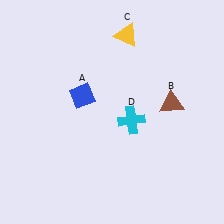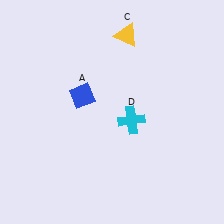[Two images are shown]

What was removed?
The brown triangle (B) was removed in Image 2.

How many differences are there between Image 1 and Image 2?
There is 1 difference between the two images.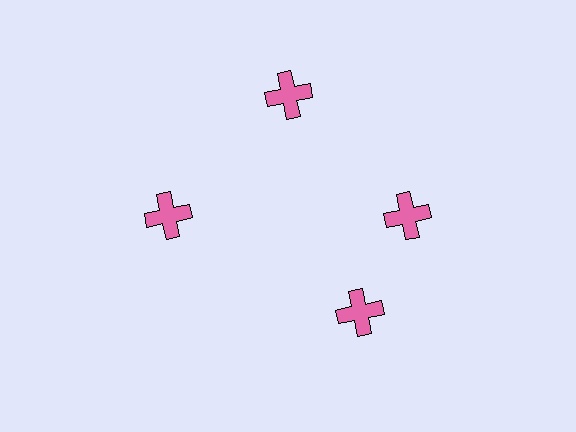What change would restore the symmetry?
The symmetry would be restored by rotating it back into even spacing with its neighbors so that all 4 crosses sit at equal angles and equal distance from the center.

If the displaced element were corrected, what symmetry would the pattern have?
It would have 4-fold rotational symmetry — the pattern would map onto itself every 90 degrees.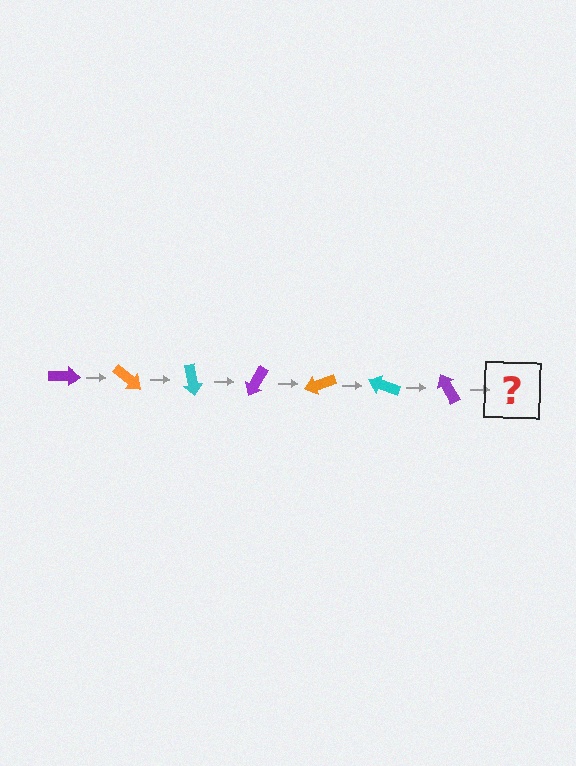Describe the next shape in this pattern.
It should be an orange arrow, rotated 280 degrees from the start.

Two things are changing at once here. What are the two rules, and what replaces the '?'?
The two rules are that it rotates 40 degrees each step and the color cycles through purple, orange, and cyan. The '?' should be an orange arrow, rotated 280 degrees from the start.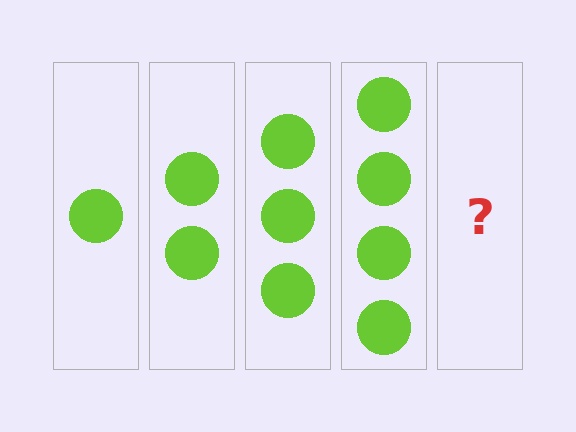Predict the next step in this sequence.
The next step is 5 circles.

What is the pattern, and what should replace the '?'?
The pattern is that each step adds one more circle. The '?' should be 5 circles.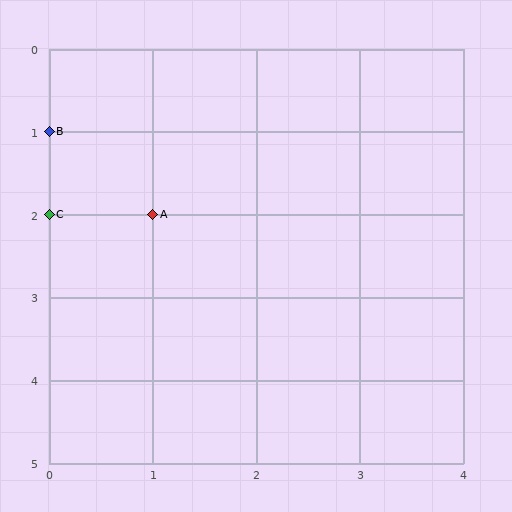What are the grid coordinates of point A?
Point A is at grid coordinates (1, 2).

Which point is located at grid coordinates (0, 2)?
Point C is at (0, 2).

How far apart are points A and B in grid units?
Points A and B are 1 column and 1 row apart (about 1.4 grid units diagonally).